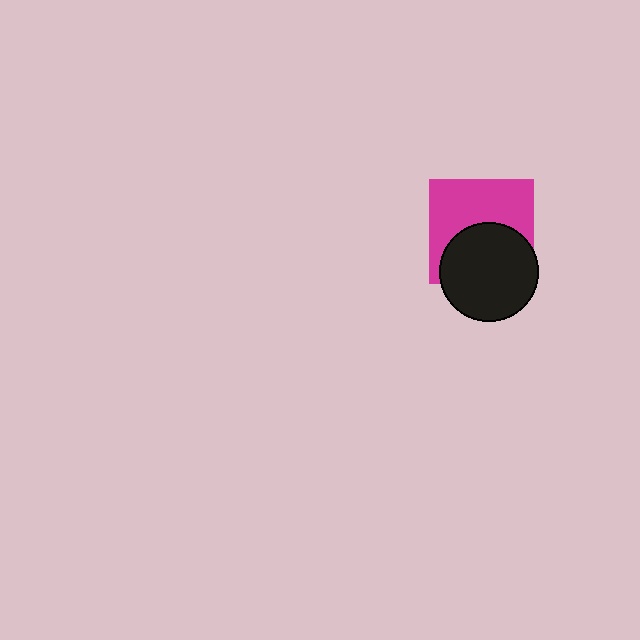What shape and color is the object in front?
The object in front is a black circle.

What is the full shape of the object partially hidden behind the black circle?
The partially hidden object is a magenta square.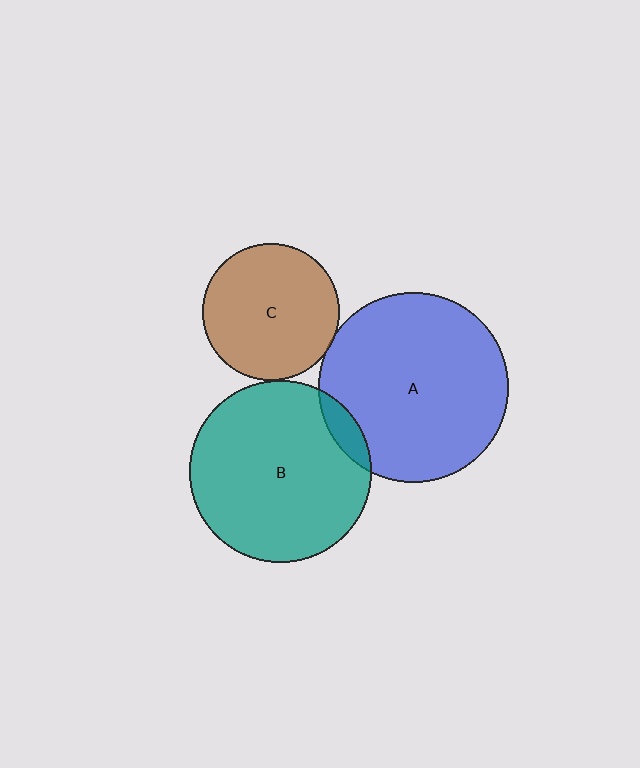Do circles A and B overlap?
Yes.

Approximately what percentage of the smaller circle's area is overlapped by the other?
Approximately 5%.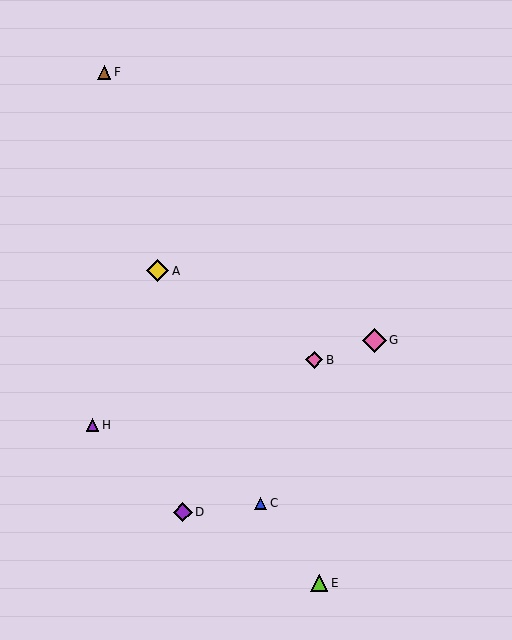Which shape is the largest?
The pink diamond (labeled G) is the largest.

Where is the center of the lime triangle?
The center of the lime triangle is at (319, 583).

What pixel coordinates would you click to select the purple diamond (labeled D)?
Click at (183, 512) to select the purple diamond D.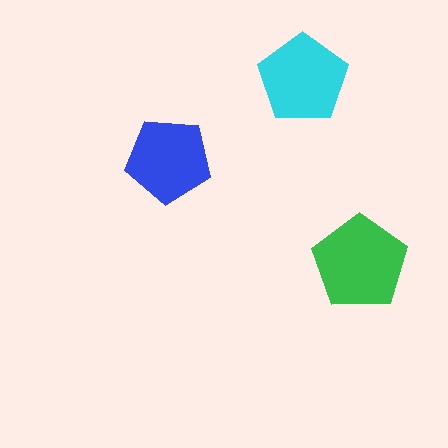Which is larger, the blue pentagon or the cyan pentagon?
The cyan one.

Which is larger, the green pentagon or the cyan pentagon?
The green one.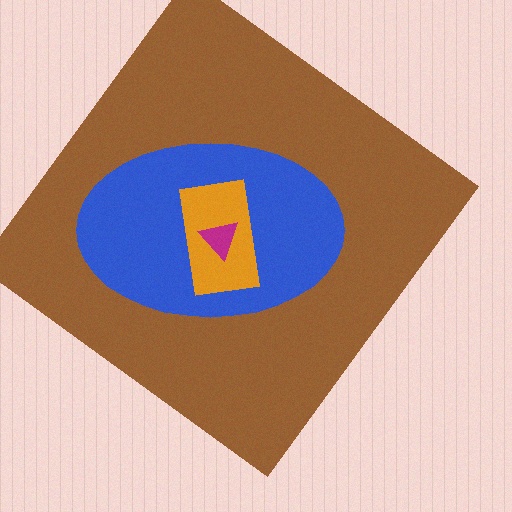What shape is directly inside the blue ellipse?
The orange rectangle.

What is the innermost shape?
The magenta triangle.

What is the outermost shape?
The brown diamond.